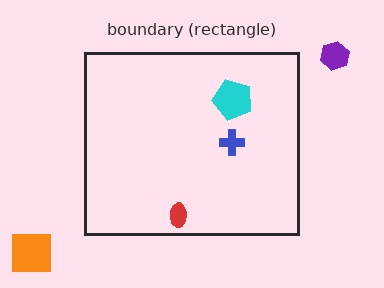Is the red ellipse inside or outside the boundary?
Inside.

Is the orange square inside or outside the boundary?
Outside.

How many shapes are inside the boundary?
3 inside, 2 outside.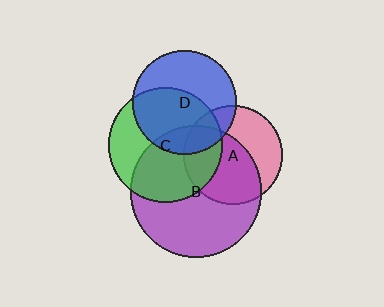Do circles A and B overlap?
Yes.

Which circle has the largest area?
Circle B (purple).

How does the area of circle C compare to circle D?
Approximately 1.2 times.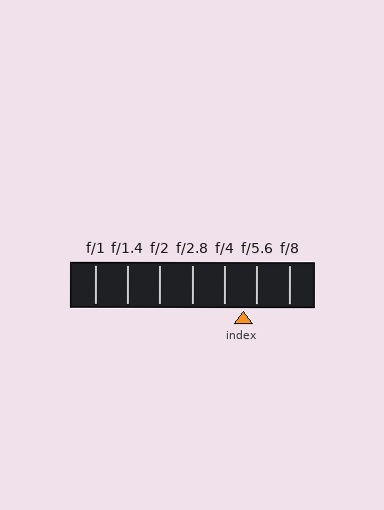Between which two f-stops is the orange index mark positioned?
The index mark is between f/4 and f/5.6.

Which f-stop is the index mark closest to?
The index mark is closest to f/5.6.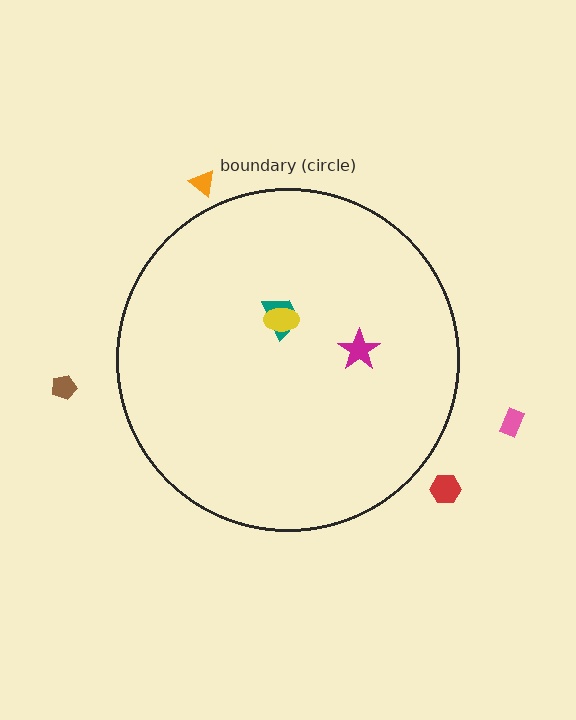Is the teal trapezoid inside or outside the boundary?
Inside.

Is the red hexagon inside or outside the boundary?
Outside.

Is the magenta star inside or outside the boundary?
Inside.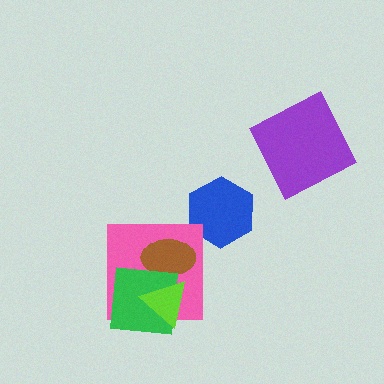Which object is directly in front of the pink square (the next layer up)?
The brown ellipse is directly in front of the pink square.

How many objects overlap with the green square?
3 objects overlap with the green square.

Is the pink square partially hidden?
Yes, it is partially covered by another shape.